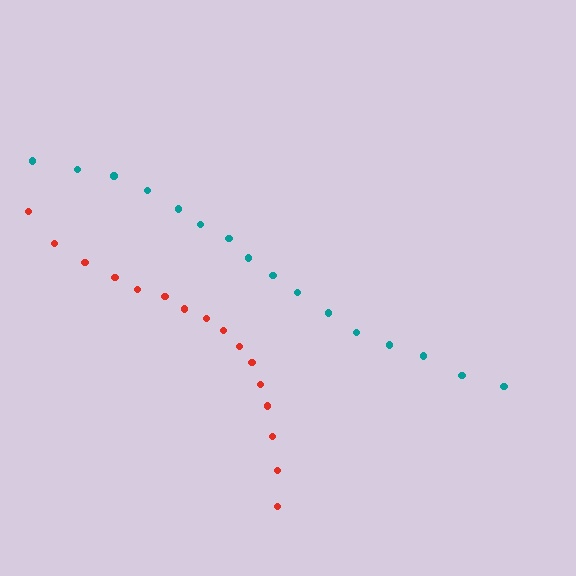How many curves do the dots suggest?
There are 2 distinct paths.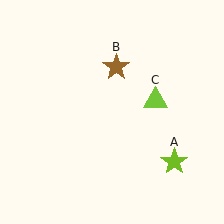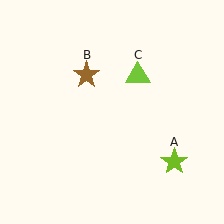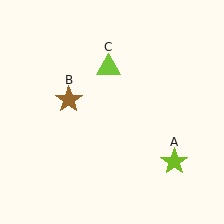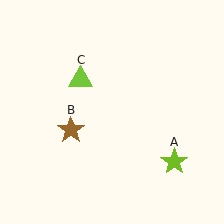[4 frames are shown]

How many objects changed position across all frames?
2 objects changed position: brown star (object B), lime triangle (object C).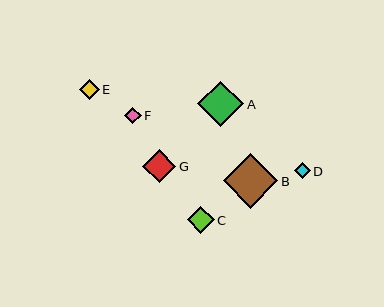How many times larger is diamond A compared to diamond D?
Diamond A is approximately 3.0 times the size of diamond D.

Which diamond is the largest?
Diamond B is the largest with a size of approximately 55 pixels.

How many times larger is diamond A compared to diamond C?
Diamond A is approximately 1.7 times the size of diamond C.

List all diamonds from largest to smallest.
From largest to smallest: B, A, G, C, E, F, D.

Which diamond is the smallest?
Diamond D is the smallest with a size of approximately 15 pixels.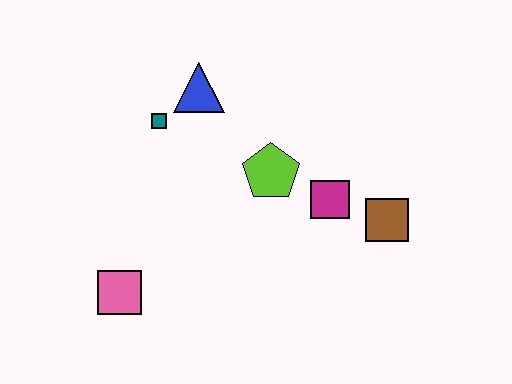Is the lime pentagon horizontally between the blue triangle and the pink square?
No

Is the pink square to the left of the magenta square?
Yes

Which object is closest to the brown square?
The magenta square is closest to the brown square.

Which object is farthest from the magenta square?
The pink square is farthest from the magenta square.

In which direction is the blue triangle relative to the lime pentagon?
The blue triangle is above the lime pentagon.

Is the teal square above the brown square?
Yes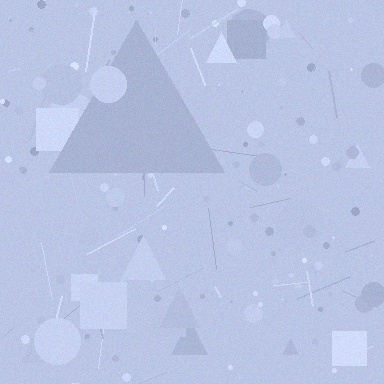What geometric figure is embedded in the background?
A triangle is embedded in the background.